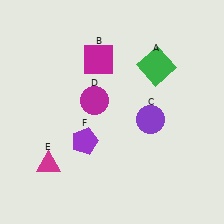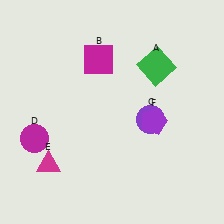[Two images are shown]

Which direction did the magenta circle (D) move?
The magenta circle (D) moved left.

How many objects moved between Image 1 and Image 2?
2 objects moved between the two images.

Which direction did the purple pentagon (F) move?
The purple pentagon (F) moved right.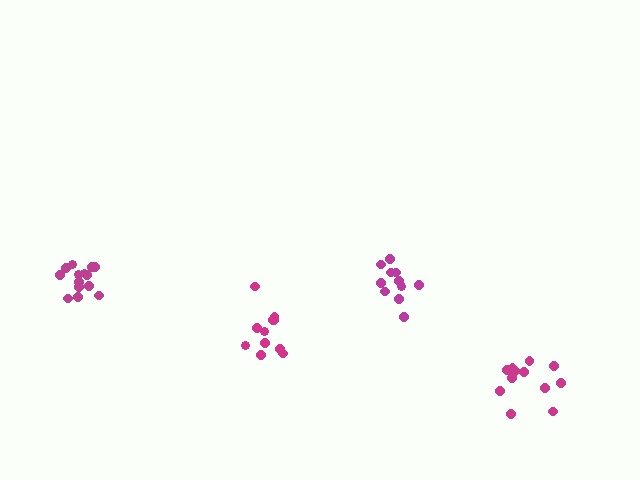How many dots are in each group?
Group 1: 14 dots, Group 2: 11 dots, Group 3: 12 dots, Group 4: 12 dots (49 total).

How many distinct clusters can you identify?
There are 4 distinct clusters.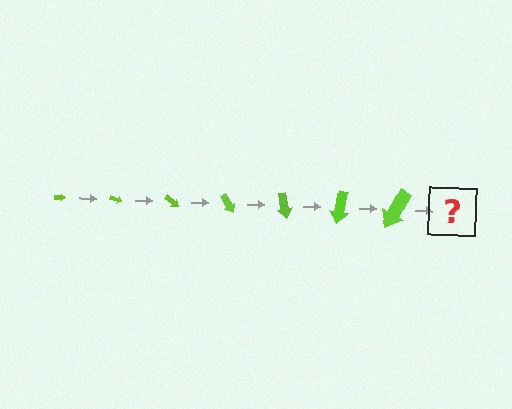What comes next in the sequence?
The next element should be an arrow, larger than the previous one and rotated 140 degrees from the start.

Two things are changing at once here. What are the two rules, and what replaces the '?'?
The two rules are that the arrow grows larger each step and it rotates 20 degrees each step. The '?' should be an arrow, larger than the previous one and rotated 140 degrees from the start.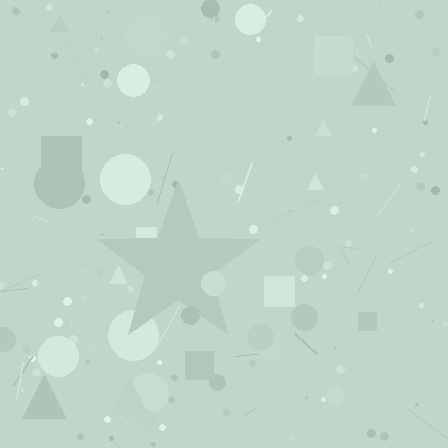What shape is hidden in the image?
A star is hidden in the image.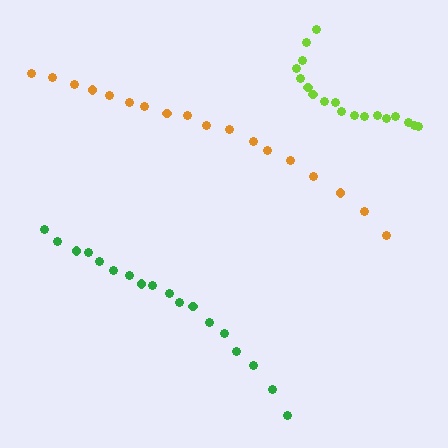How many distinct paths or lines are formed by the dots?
There are 3 distinct paths.